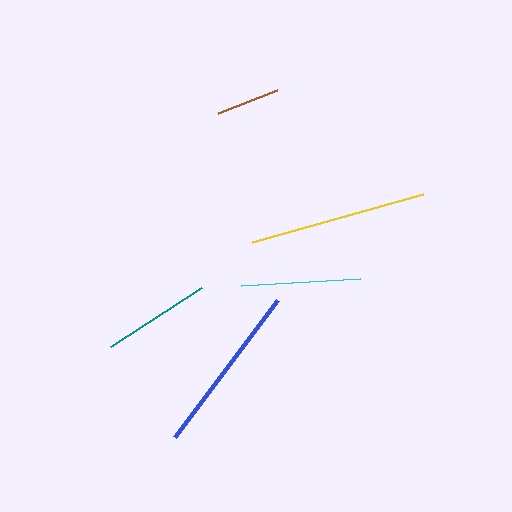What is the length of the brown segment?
The brown segment is approximately 63 pixels long.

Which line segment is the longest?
The yellow line is the longest at approximately 178 pixels.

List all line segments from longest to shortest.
From longest to shortest: yellow, blue, cyan, teal, brown.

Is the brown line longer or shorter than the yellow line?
The yellow line is longer than the brown line.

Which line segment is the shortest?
The brown line is the shortest at approximately 63 pixels.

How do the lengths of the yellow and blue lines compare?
The yellow and blue lines are approximately the same length.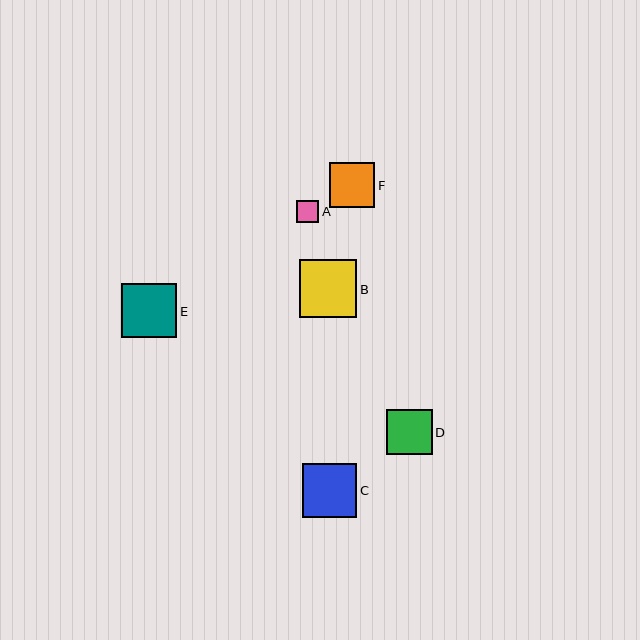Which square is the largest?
Square B is the largest with a size of approximately 58 pixels.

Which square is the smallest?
Square A is the smallest with a size of approximately 22 pixels.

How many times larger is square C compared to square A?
Square C is approximately 2.5 times the size of square A.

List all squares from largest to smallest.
From largest to smallest: B, E, C, D, F, A.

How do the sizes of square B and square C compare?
Square B and square C are approximately the same size.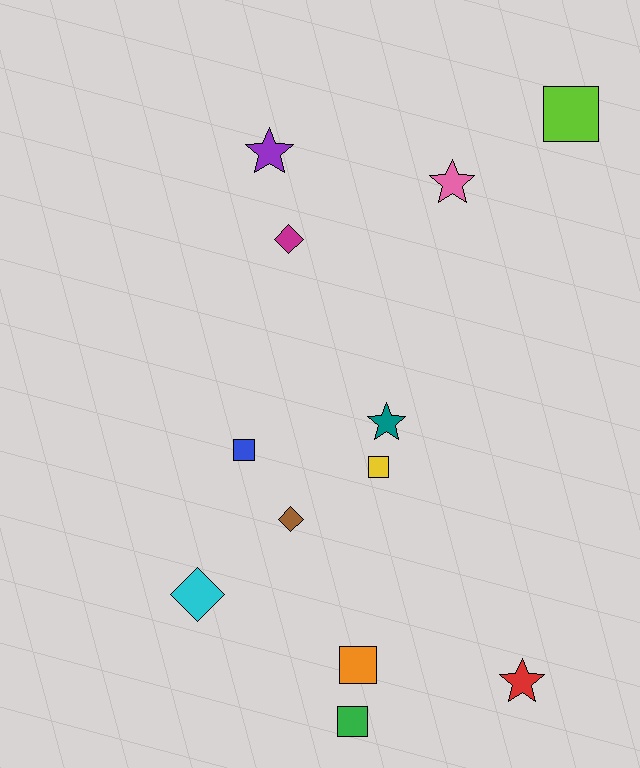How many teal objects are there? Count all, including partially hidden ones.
There is 1 teal object.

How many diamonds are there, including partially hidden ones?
There are 3 diamonds.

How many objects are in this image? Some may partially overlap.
There are 12 objects.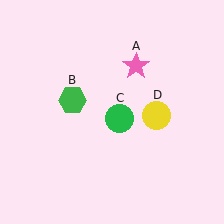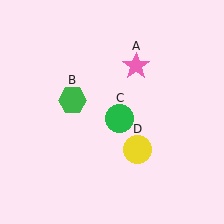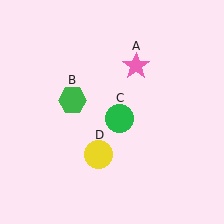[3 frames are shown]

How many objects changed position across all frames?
1 object changed position: yellow circle (object D).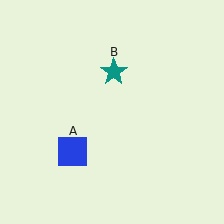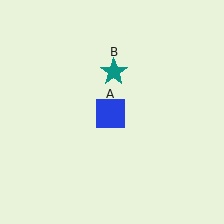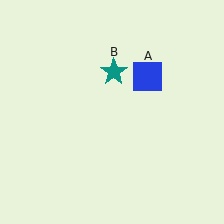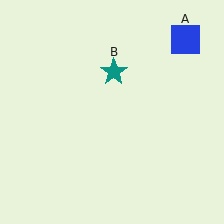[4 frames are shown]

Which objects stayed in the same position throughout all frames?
Teal star (object B) remained stationary.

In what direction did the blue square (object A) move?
The blue square (object A) moved up and to the right.